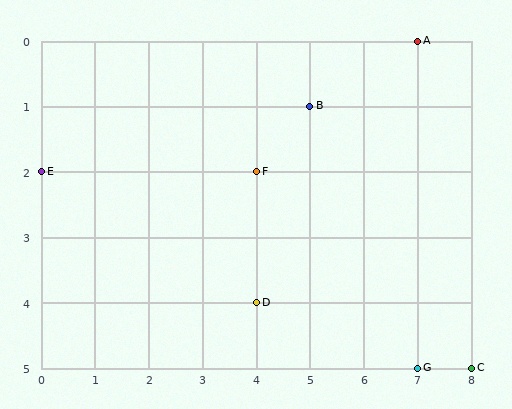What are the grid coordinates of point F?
Point F is at grid coordinates (4, 2).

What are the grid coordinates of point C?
Point C is at grid coordinates (8, 5).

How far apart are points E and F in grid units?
Points E and F are 4 columns apart.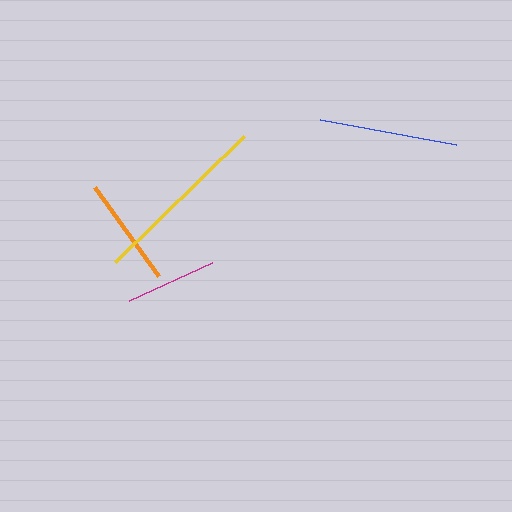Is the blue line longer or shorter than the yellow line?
The yellow line is longer than the blue line.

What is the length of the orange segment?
The orange segment is approximately 110 pixels long.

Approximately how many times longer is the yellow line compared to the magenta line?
The yellow line is approximately 2.0 times the length of the magenta line.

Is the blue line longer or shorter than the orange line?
The blue line is longer than the orange line.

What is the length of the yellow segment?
The yellow segment is approximately 179 pixels long.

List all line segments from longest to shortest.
From longest to shortest: yellow, blue, orange, magenta.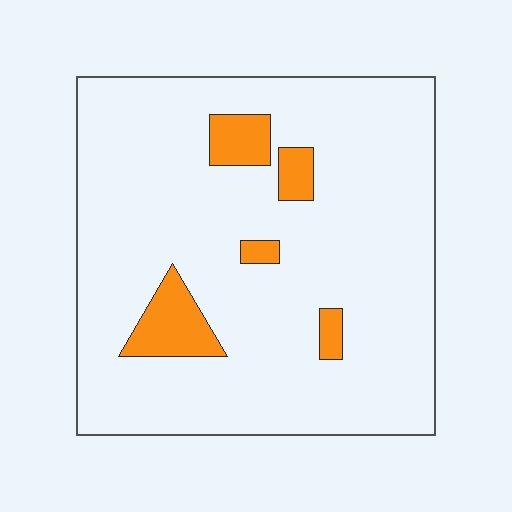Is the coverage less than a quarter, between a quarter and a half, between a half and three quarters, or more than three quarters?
Less than a quarter.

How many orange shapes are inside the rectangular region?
5.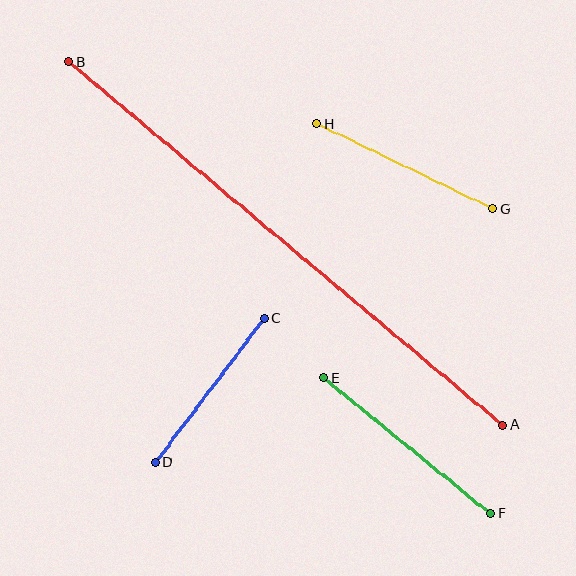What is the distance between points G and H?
The distance is approximately 195 pixels.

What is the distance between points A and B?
The distance is approximately 566 pixels.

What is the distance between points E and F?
The distance is approximately 215 pixels.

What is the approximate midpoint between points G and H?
The midpoint is at approximately (405, 166) pixels.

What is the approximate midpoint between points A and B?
The midpoint is at approximately (286, 244) pixels.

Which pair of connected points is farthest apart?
Points A and B are farthest apart.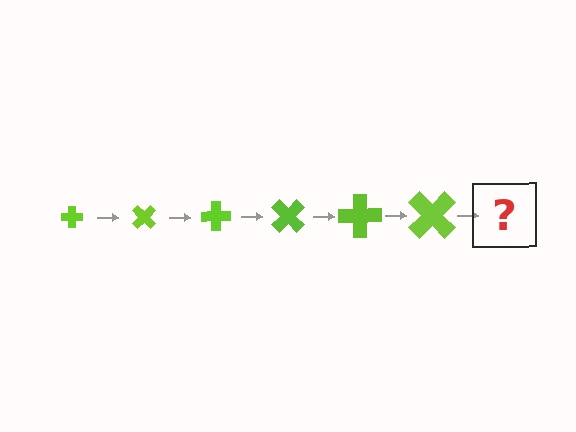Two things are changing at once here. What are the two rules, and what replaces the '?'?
The two rules are that the cross grows larger each step and it rotates 45 degrees each step. The '?' should be a cross, larger than the previous one and rotated 270 degrees from the start.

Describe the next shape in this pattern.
It should be a cross, larger than the previous one and rotated 270 degrees from the start.